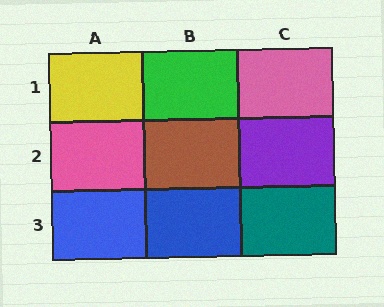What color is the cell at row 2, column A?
Pink.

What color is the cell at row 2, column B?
Brown.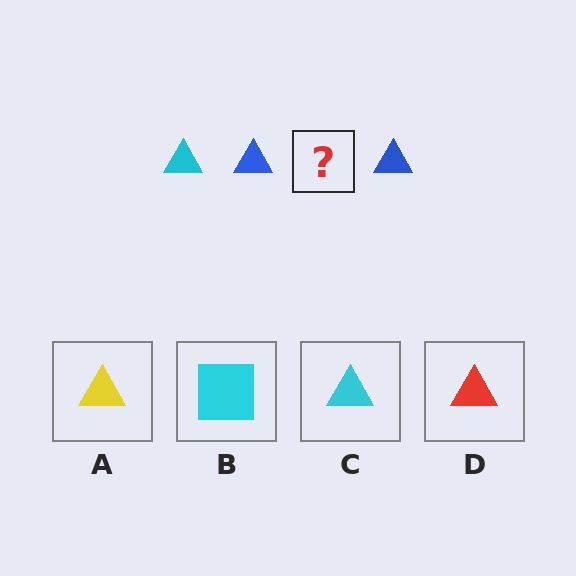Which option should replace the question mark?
Option C.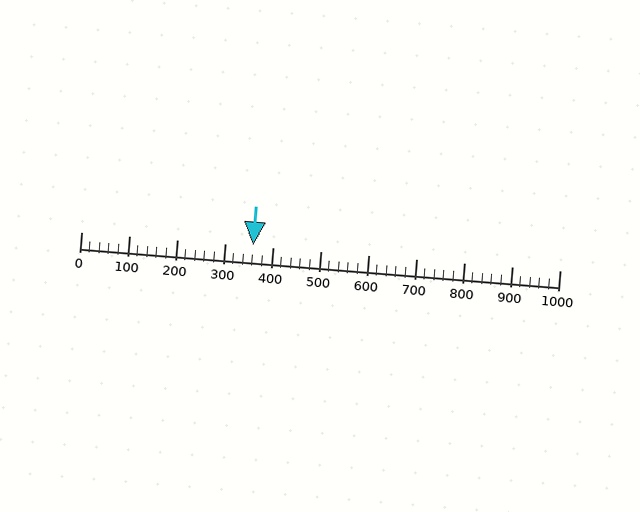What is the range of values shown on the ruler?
The ruler shows values from 0 to 1000.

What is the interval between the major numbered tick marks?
The major tick marks are spaced 100 units apart.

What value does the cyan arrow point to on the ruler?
The cyan arrow points to approximately 360.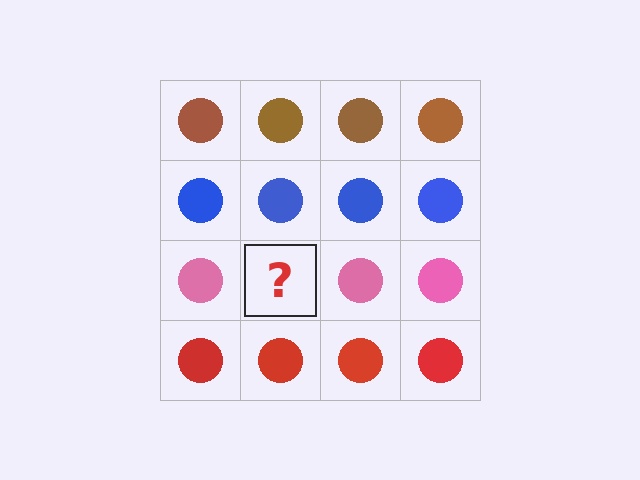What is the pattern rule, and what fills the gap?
The rule is that each row has a consistent color. The gap should be filled with a pink circle.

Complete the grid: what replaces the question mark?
The question mark should be replaced with a pink circle.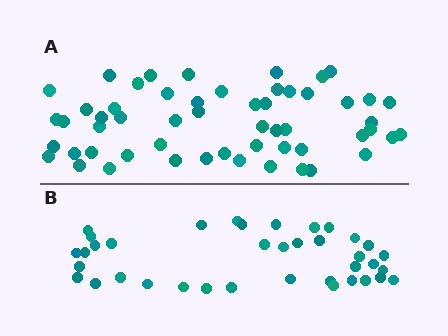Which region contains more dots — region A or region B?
Region A (the top region) has more dots.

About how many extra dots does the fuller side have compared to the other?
Region A has approximately 15 more dots than region B.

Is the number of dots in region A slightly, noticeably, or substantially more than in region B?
Region A has noticeably more, but not dramatically so. The ratio is roughly 1.4 to 1.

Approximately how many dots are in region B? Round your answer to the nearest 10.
About 40 dots. (The exact count is 38, which rounds to 40.)